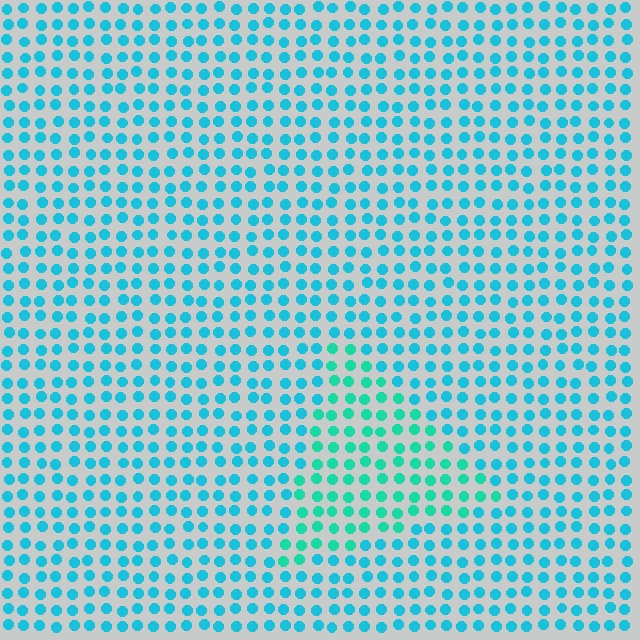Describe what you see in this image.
The image is filled with small cyan elements in a uniform arrangement. A triangle-shaped region is visible where the elements are tinted to a slightly different hue, forming a subtle color boundary.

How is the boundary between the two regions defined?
The boundary is defined purely by a slight shift in hue (about 25 degrees). Spacing, size, and orientation are identical on both sides.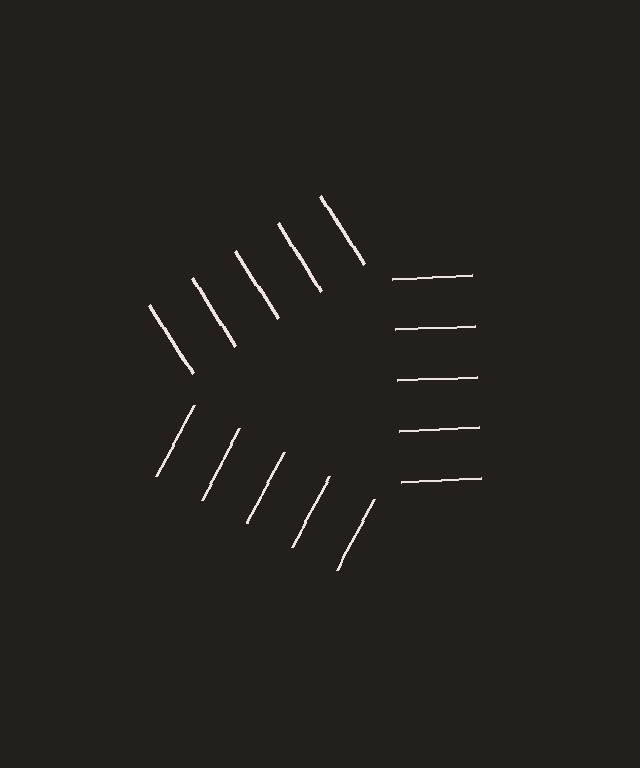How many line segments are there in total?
15 — 5 along each of the 3 edges.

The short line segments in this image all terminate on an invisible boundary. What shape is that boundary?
An illusory triangle — the line segments terminate on its edges but no continuous stroke is drawn.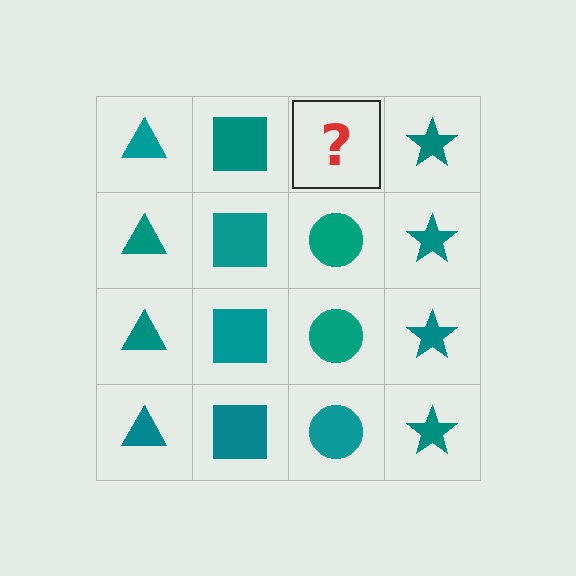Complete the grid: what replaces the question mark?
The question mark should be replaced with a teal circle.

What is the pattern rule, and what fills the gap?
The rule is that each column has a consistent shape. The gap should be filled with a teal circle.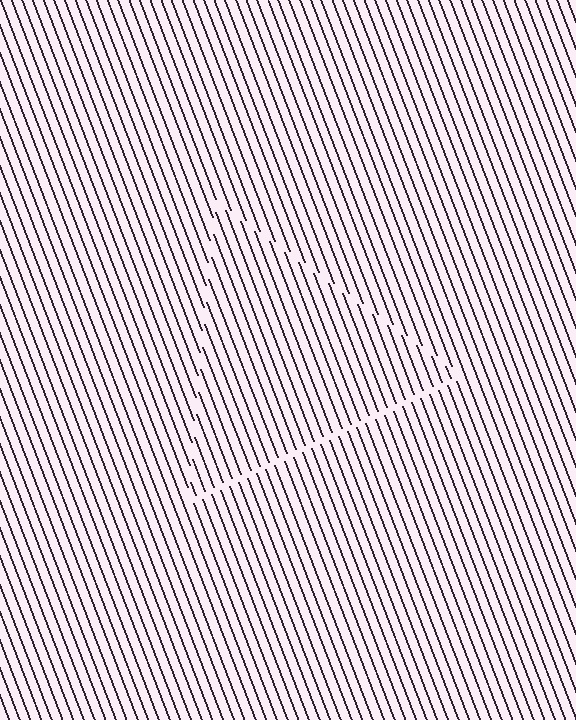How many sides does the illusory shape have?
3 sides — the line-ends trace a triangle.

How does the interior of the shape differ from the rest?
The interior of the shape contains the same grating, shifted by half a period — the contour is defined by the phase discontinuity where line-ends from the inner and outer gratings abut.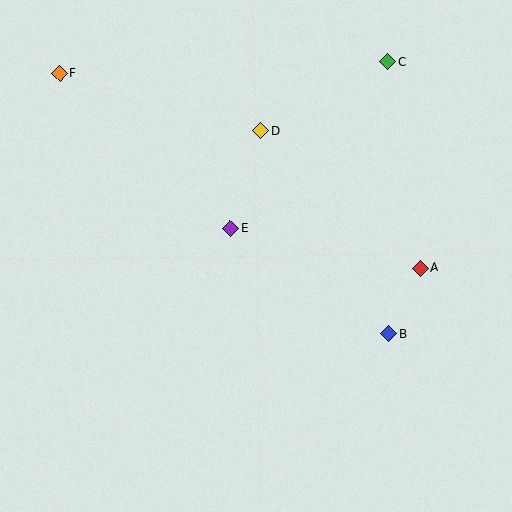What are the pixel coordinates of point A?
Point A is at (420, 268).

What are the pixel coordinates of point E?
Point E is at (231, 229).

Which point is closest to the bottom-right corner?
Point B is closest to the bottom-right corner.